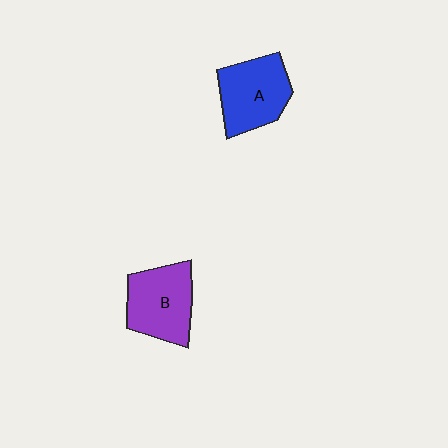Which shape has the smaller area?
Shape A (blue).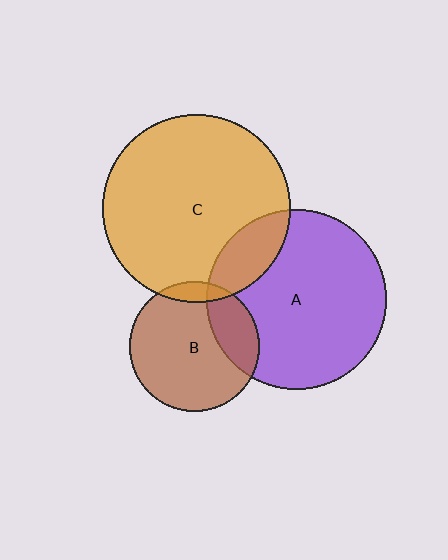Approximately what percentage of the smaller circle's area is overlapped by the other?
Approximately 10%.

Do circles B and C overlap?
Yes.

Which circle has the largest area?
Circle C (orange).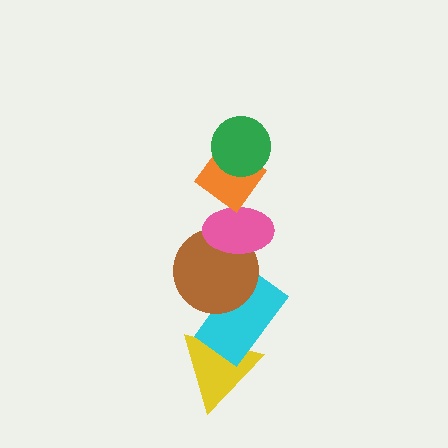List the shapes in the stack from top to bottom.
From top to bottom: the green circle, the orange diamond, the pink ellipse, the brown circle, the cyan rectangle, the yellow triangle.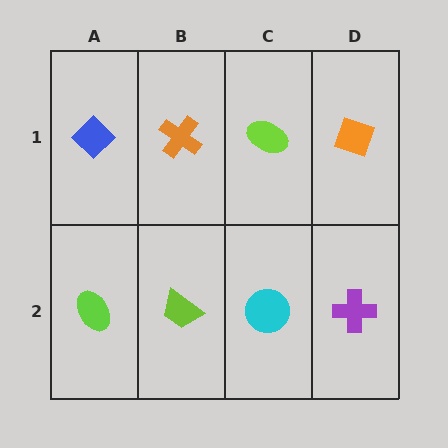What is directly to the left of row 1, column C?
An orange cross.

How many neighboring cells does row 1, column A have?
2.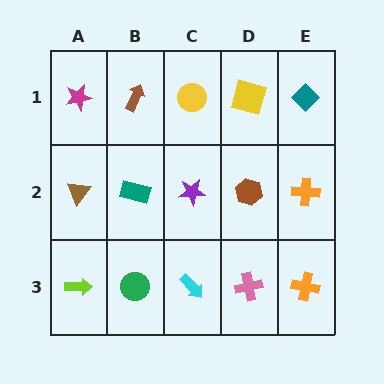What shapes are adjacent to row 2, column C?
A yellow circle (row 1, column C), a cyan arrow (row 3, column C), a teal rectangle (row 2, column B), a brown hexagon (row 2, column D).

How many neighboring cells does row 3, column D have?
3.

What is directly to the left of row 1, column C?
A brown arrow.